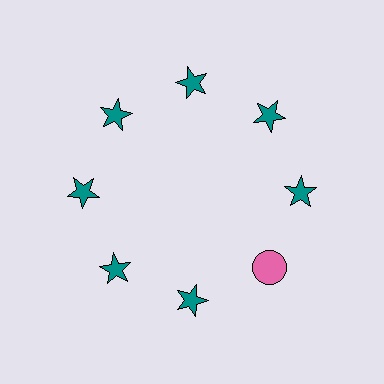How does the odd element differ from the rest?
It differs in both color (pink instead of teal) and shape (circle instead of star).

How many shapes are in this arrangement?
There are 8 shapes arranged in a ring pattern.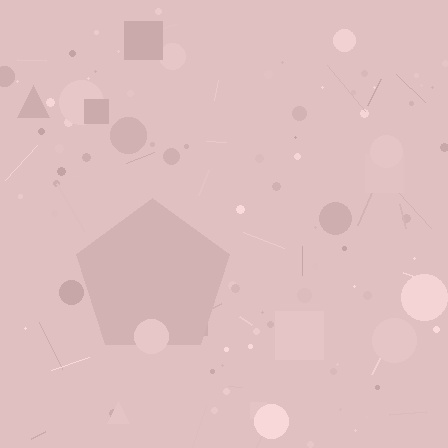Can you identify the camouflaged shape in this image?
The camouflaged shape is a pentagon.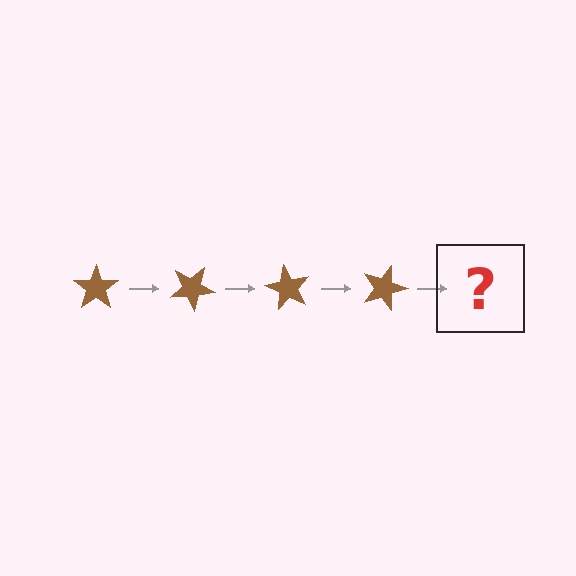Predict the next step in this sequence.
The next step is a brown star rotated 120 degrees.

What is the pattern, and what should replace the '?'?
The pattern is that the star rotates 30 degrees each step. The '?' should be a brown star rotated 120 degrees.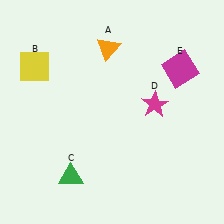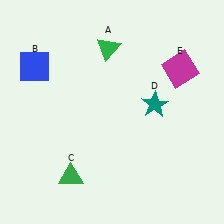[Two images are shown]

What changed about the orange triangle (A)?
In Image 1, A is orange. In Image 2, it changed to green.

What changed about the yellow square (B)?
In Image 1, B is yellow. In Image 2, it changed to blue.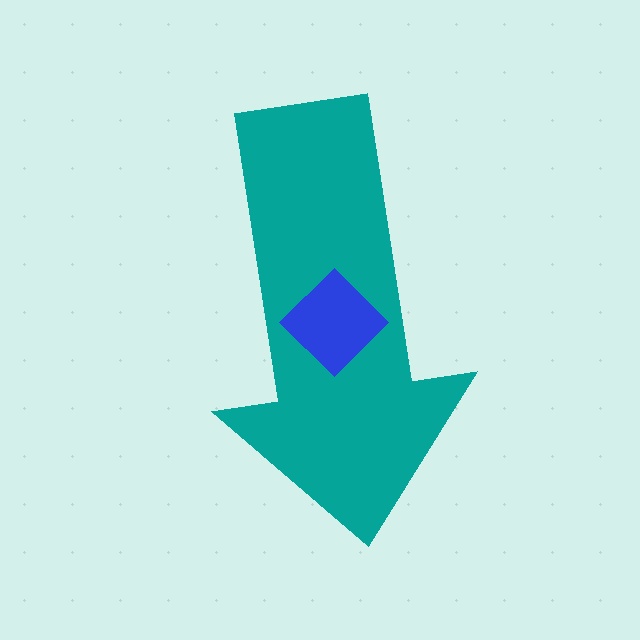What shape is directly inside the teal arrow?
The blue diamond.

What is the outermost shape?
The teal arrow.